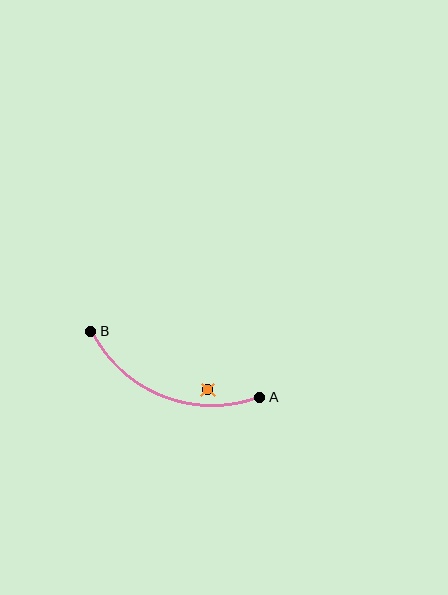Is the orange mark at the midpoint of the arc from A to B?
No — the orange mark does not lie on the arc at all. It sits slightly inside the curve.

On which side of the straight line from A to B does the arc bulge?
The arc bulges below the straight line connecting A and B.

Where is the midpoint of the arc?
The arc midpoint is the point on the curve farthest from the straight line joining A and B. It sits below that line.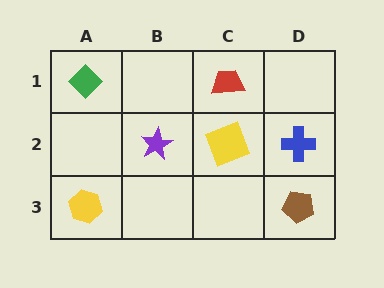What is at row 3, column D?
A brown pentagon.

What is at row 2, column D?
A blue cross.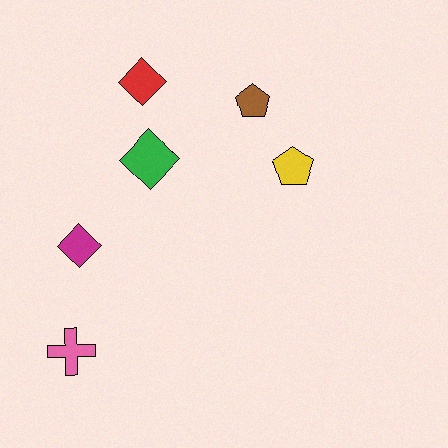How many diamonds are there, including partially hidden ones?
There are 3 diamonds.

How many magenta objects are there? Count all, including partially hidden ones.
There is 1 magenta object.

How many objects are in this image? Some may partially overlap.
There are 6 objects.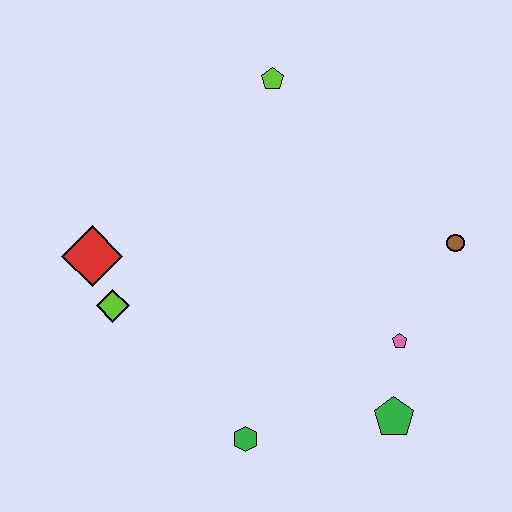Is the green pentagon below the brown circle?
Yes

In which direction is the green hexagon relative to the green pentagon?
The green hexagon is to the left of the green pentagon.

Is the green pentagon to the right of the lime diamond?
Yes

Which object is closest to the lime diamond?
The red diamond is closest to the lime diamond.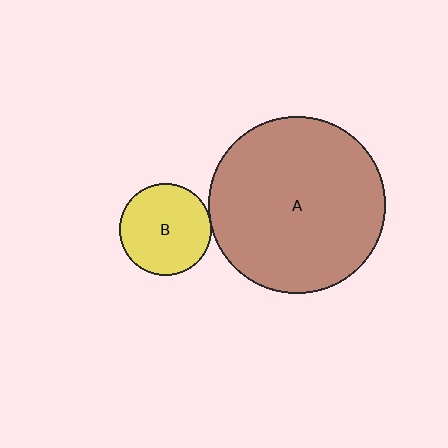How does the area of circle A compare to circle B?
Approximately 3.7 times.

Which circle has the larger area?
Circle A (brown).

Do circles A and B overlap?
Yes.